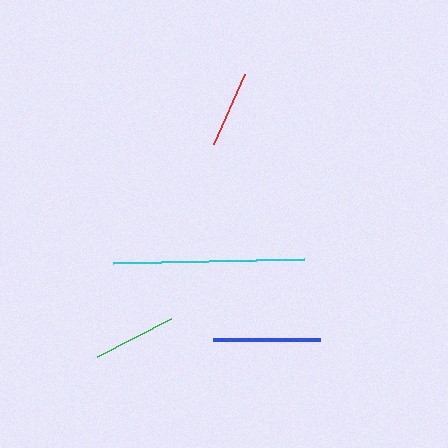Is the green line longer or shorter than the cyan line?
The cyan line is longer than the green line.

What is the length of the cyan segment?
The cyan segment is approximately 190 pixels long.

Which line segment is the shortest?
The red line is the shortest at approximately 76 pixels.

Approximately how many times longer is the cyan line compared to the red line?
The cyan line is approximately 2.5 times the length of the red line.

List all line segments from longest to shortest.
From longest to shortest: cyan, blue, green, red.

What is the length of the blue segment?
The blue segment is approximately 107 pixels long.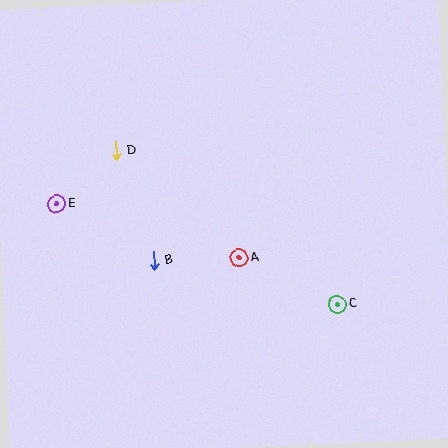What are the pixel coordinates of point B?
Point B is at (154, 261).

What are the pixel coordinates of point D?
Point D is at (116, 151).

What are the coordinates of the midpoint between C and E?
The midpoint between C and E is at (197, 254).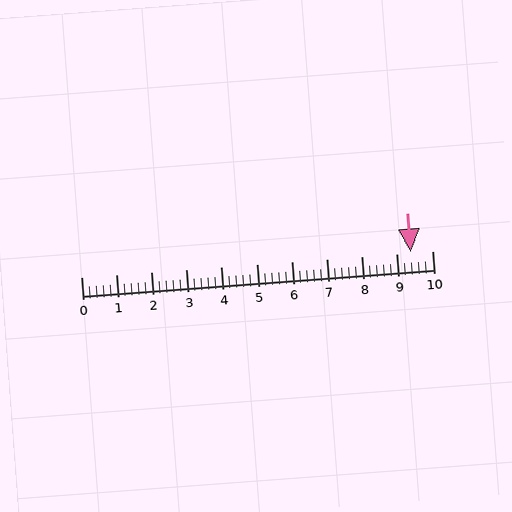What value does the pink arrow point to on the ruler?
The pink arrow points to approximately 9.4.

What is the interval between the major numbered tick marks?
The major tick marks are spaced 1 units apart.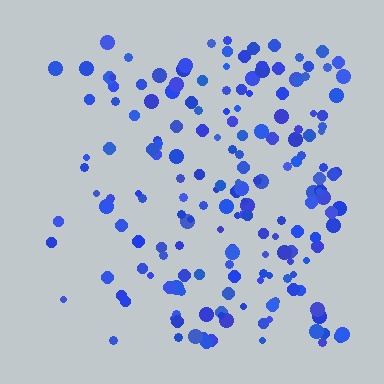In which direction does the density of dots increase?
From left to right, with the right side densest.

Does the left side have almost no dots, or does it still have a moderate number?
Still a moderate number, just noticeably fewer than the right.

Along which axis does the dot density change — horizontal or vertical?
Horizontal.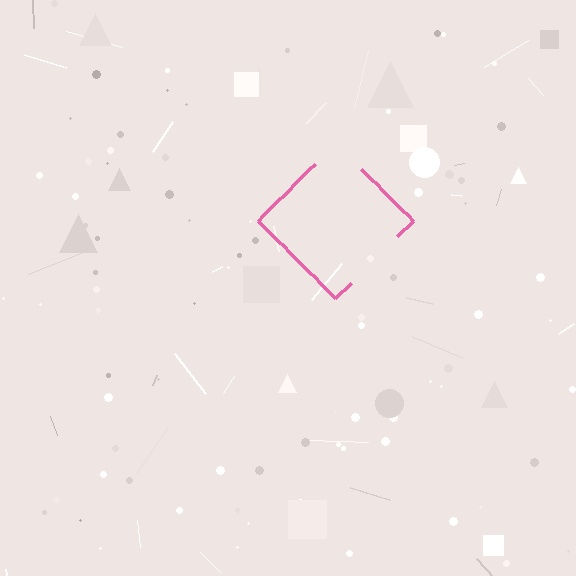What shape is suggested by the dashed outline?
The dashed outline suggests a diamond.